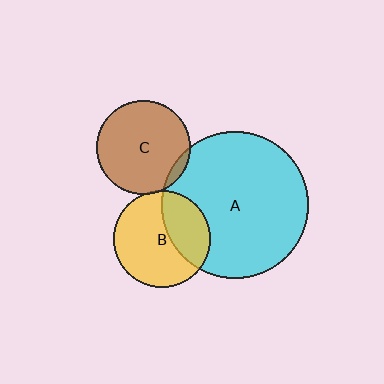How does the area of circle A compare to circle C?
Approximately 2.5 times.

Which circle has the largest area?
Circle A (cyan).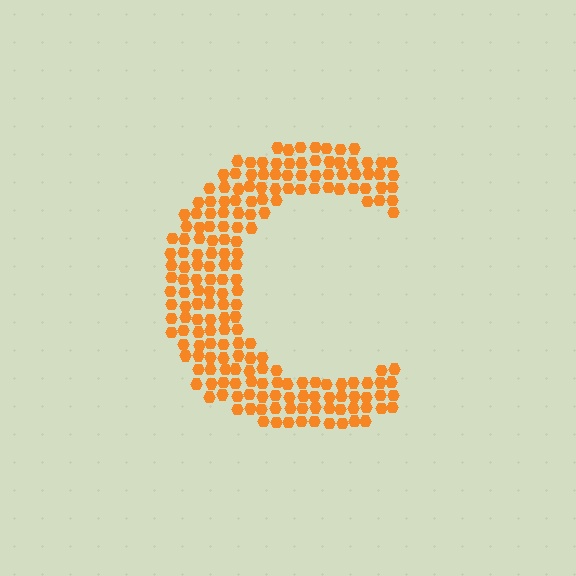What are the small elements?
The small elements are hexagons.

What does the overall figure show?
The overall figure shows the letter C.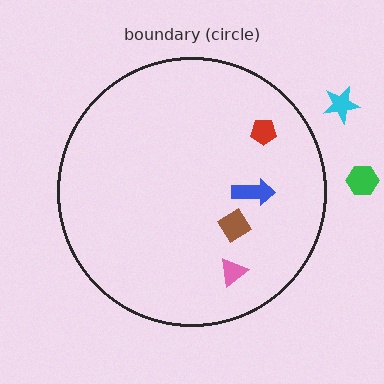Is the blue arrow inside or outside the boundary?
Inside.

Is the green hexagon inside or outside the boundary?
Outside.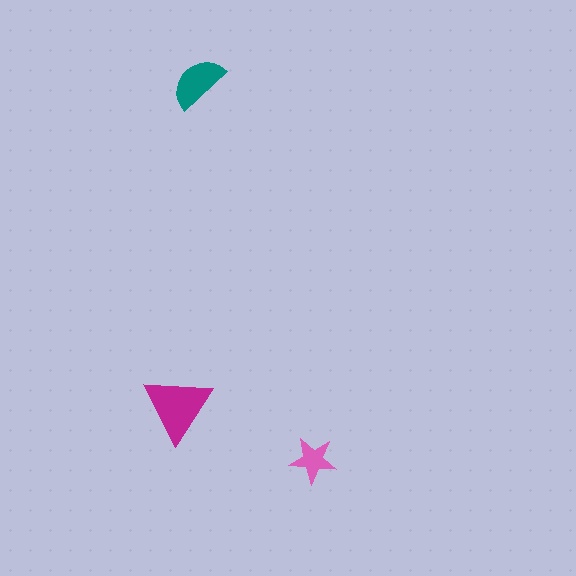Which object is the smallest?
The pink star.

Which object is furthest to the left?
The magenta triangle is leftmost.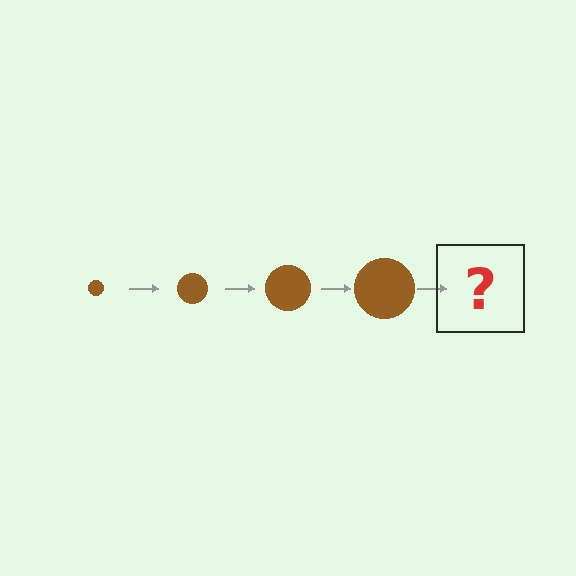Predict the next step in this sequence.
The next step is a brown circle, larger than the previous one.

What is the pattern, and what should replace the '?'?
The pattern is that the circle gets progressively larger each step. The '?' should be a brown circle, larger than the previous one.